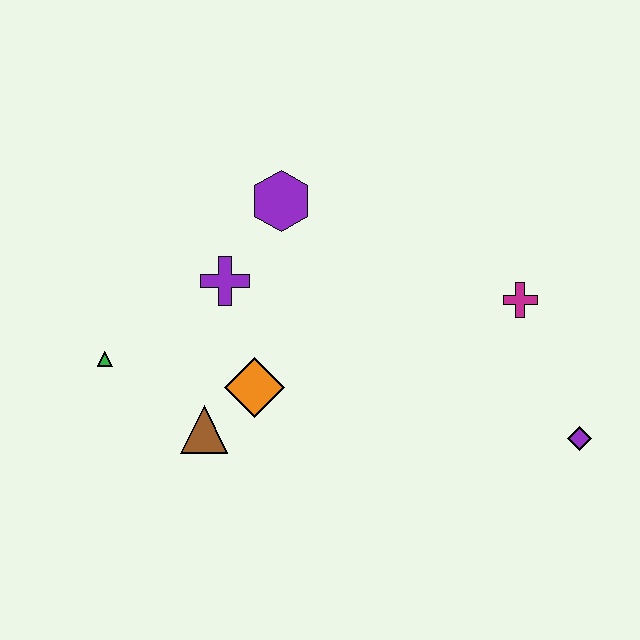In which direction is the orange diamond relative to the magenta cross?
The orange diamond is to the left of the magenta cross.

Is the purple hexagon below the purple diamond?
No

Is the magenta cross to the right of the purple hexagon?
Yes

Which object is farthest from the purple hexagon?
The purple diamond is farthest from the purple hexagon.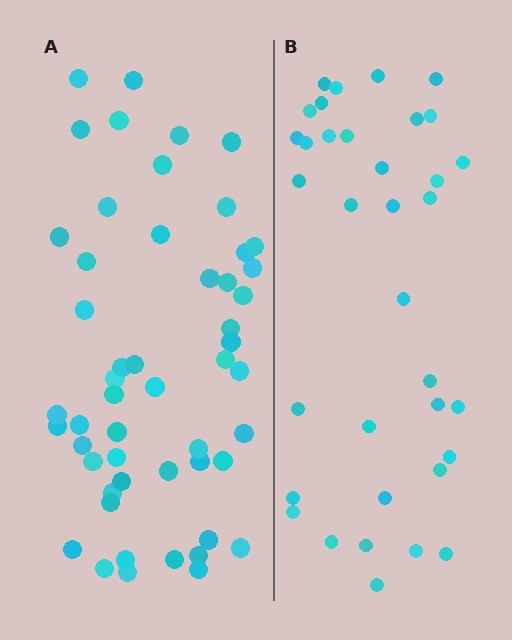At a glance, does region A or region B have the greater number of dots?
Region A (the left region) has more dots.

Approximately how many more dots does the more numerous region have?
Region A has approximately 15 more dots than region B.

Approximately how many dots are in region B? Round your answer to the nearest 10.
About 40 dots. (The exact count is 35, which rounds to 40.)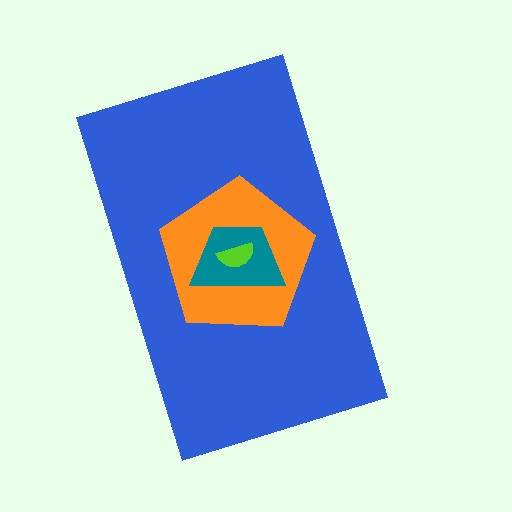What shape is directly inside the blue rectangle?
The orange pentagon.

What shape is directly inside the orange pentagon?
The teal trapezoid.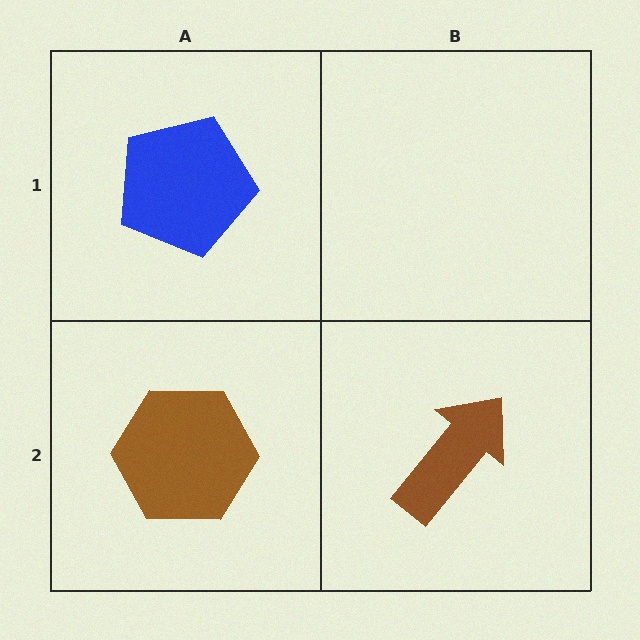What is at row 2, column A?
A brown hexagon.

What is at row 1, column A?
A blue pentagon.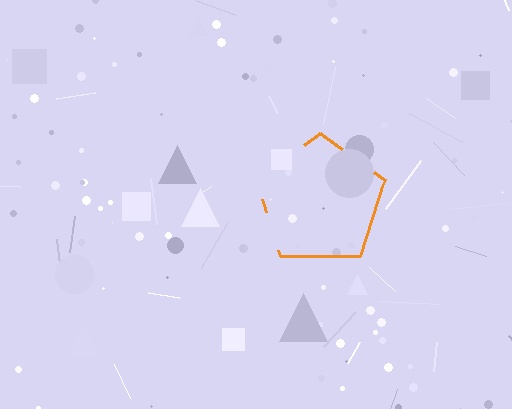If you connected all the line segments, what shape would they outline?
They would outline a pentagon.